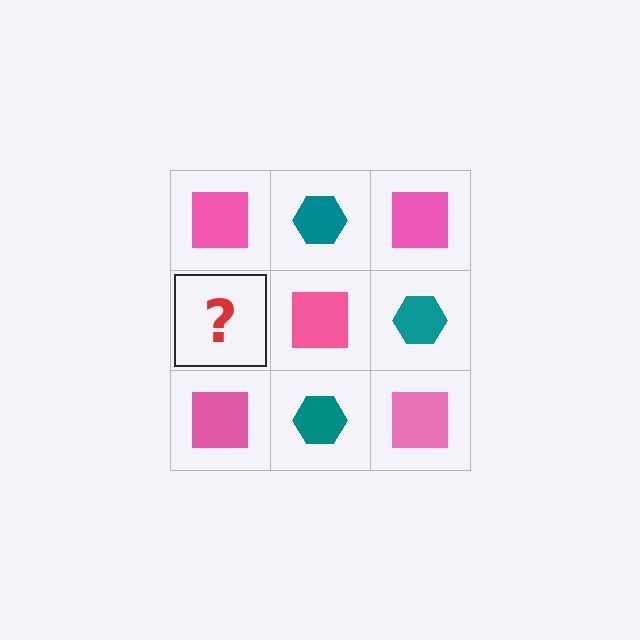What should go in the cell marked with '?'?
The missing cell should contain a teal hexagon.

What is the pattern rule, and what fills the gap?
The rule is that it alternates pink square and teal hexagon in a checkerboard pattern. The gap should be filled with a teal hexagon.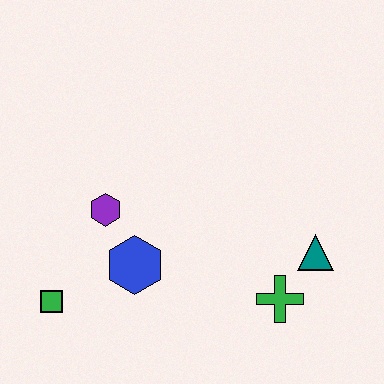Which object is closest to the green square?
The blue hexagon is closest to the green square.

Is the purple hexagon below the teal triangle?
No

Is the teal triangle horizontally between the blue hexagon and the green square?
No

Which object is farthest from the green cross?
The green square is farthest from the green cross.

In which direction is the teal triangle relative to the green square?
The teal triangle is to the right of the green square.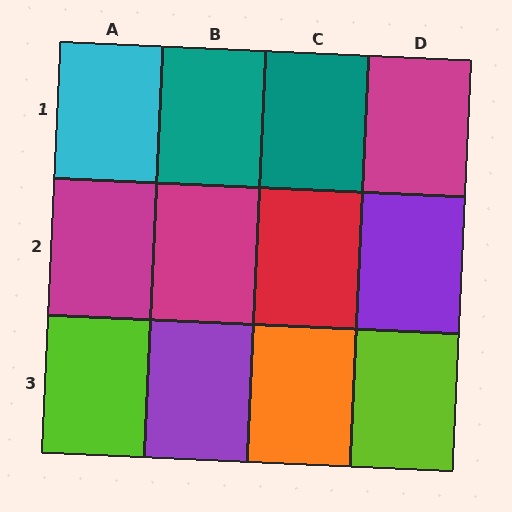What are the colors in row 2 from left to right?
Magenta, magenta, red, purple.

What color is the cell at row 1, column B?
Teal.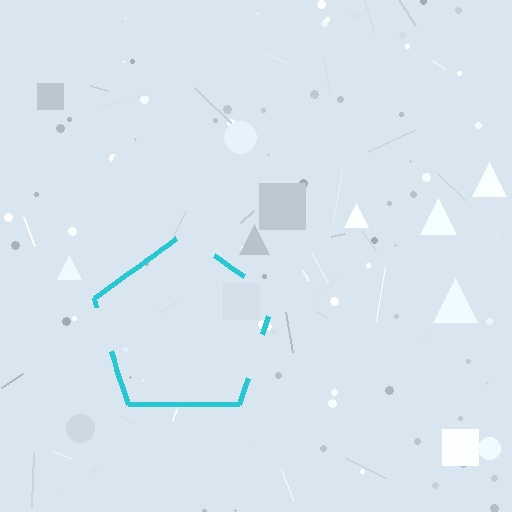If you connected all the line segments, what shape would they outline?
They would outline a pentagon.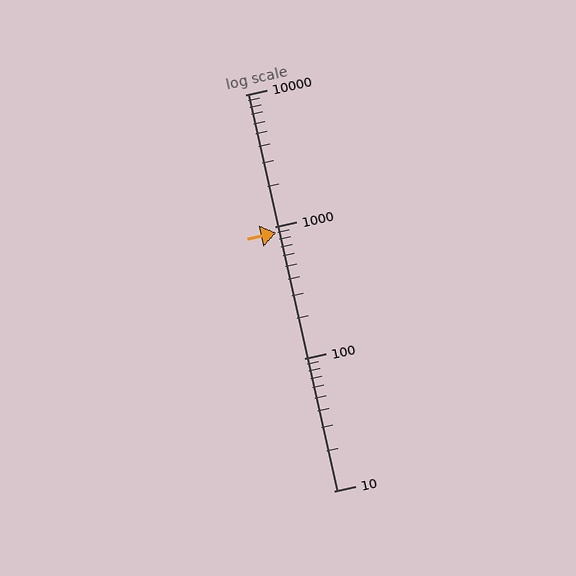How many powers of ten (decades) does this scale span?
The scale spans 3 decades, from 10 to 10000.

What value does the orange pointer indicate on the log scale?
The pointer indicates approximately 900.